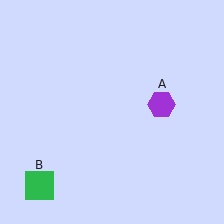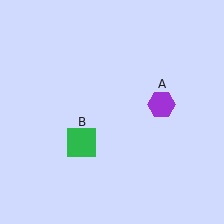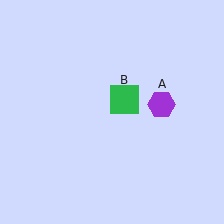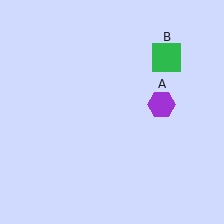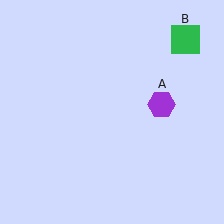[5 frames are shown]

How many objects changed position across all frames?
1 object changed position: green square (object B).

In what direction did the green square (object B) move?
The green square (object B) moved up and to the right.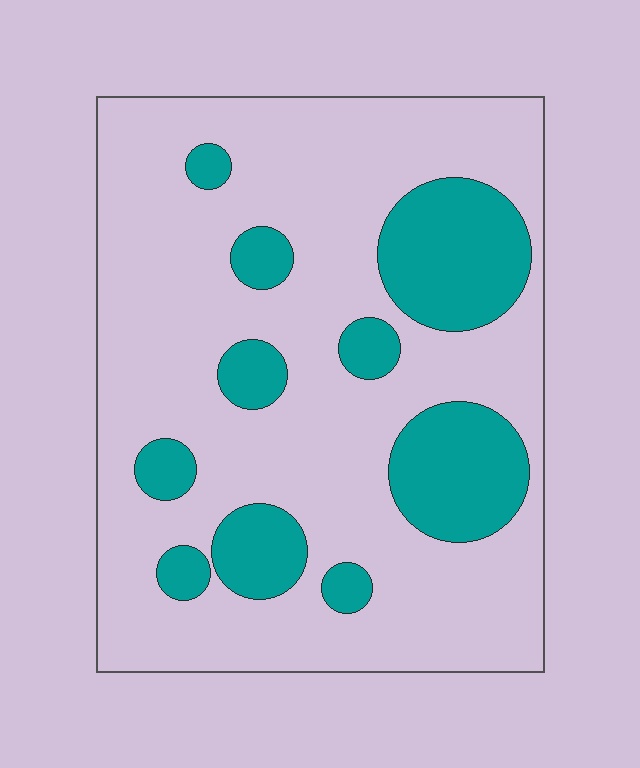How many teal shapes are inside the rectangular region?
10.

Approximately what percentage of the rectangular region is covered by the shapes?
Approximately 25%.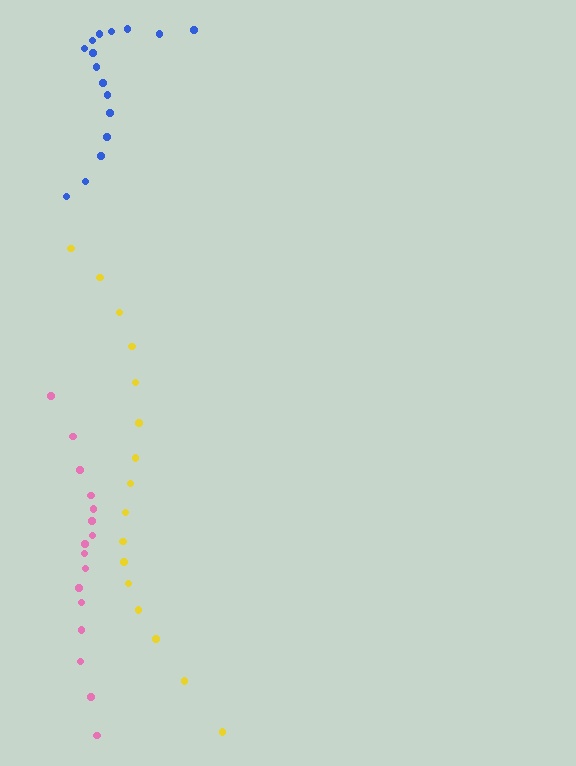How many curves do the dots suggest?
There are 3 distinct paths.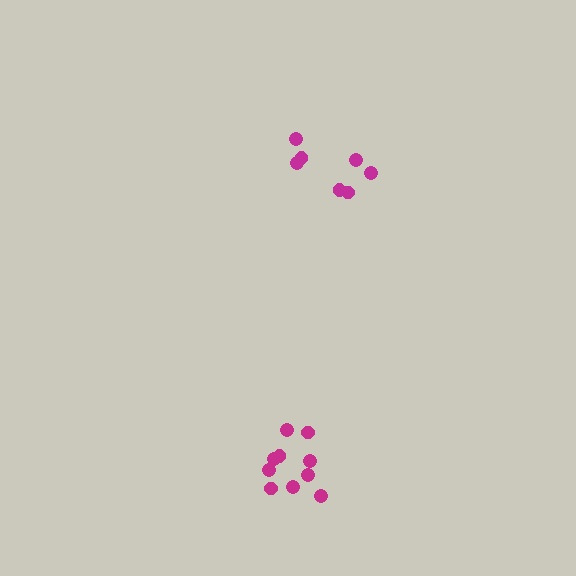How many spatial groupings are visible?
There are 2 spatial groupings.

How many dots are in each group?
Group 1: 10 dots, Group 2: 7 dots (17 total).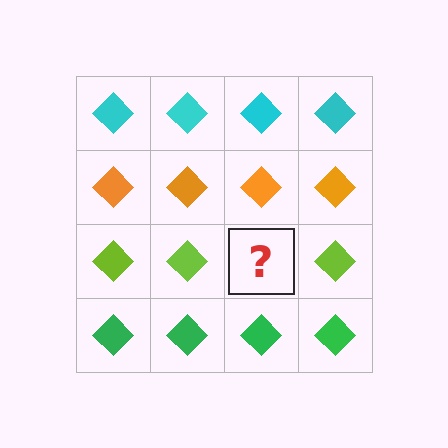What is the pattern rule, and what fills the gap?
The rule is that each row has a consistent color. The gap should be filled with a lime diamond.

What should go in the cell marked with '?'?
The missing cell should contain a lime diamond.